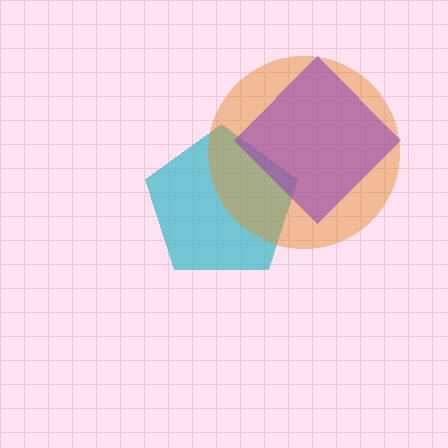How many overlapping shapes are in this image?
There are 3 overlapping shapes in the image.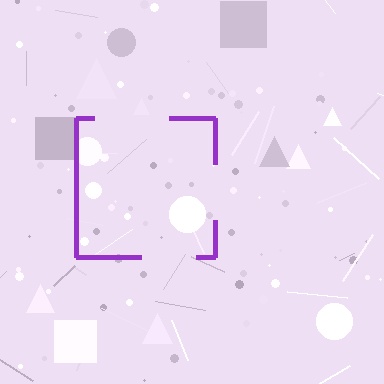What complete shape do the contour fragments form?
The contour fragments form a square.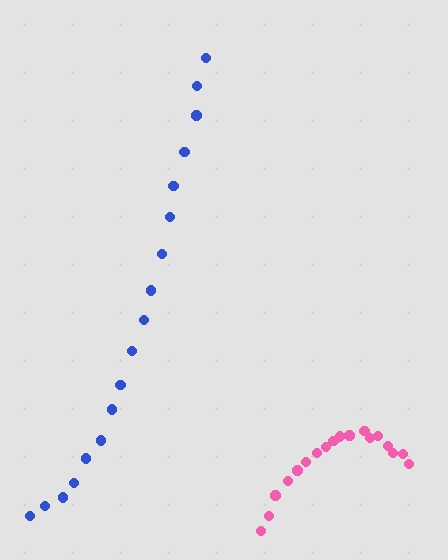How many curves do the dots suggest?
There are 2 distinct paths.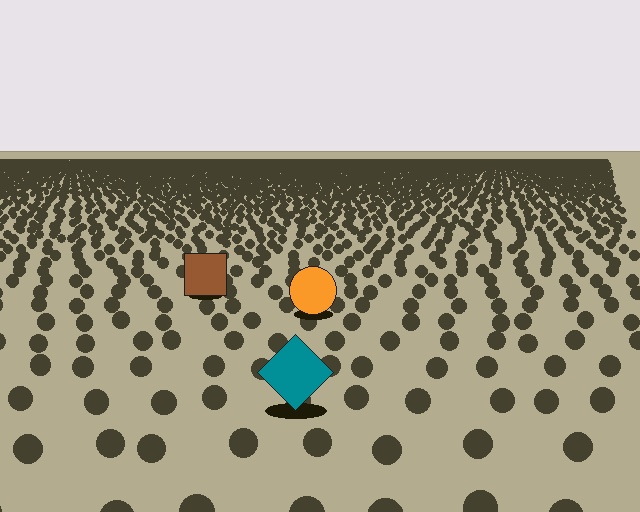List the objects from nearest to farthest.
From nearest to farthest: the teal diamond, the orange circle, the brown square.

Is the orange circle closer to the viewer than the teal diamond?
No. The teal diamond is closer — you can tell from the texture gradient: the ground texture is coarser near it.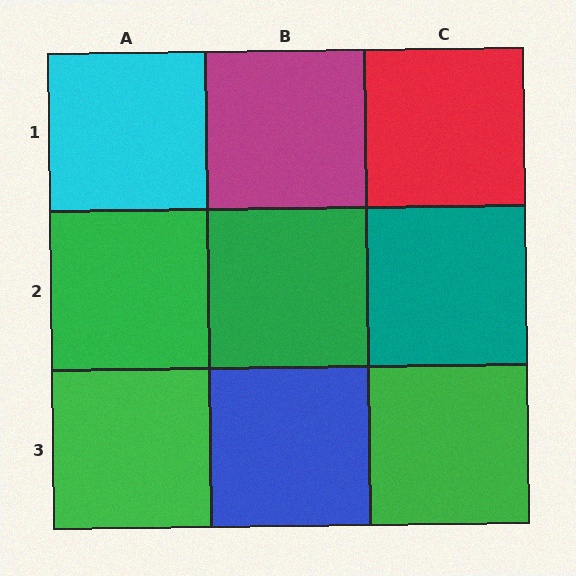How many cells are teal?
1 cell is teal.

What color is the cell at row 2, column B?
Green.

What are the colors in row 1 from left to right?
Cyan, magenta, red.